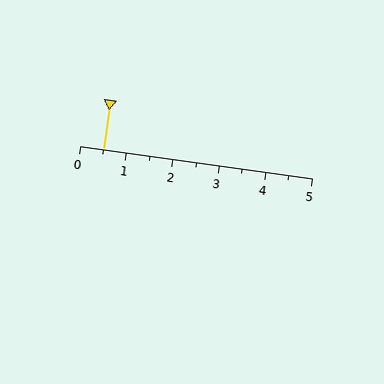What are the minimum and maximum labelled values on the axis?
The axis runs from 0 to 5.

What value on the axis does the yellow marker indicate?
The marker indicates approximately 0.5.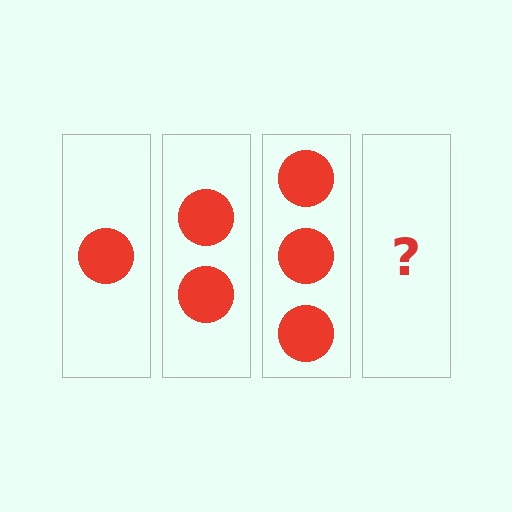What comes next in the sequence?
The next element should be 4 circles.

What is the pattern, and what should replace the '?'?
The pattern is that each step adds one more circle. The '?' should be 4 circles.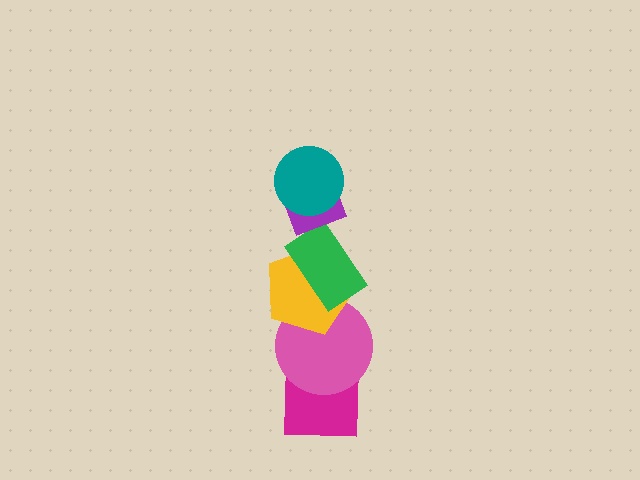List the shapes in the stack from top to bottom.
From top to bottom: the teal circle, the purple diamond, the green rectangle, the yellow pentagon, the pink circle, the magenta square.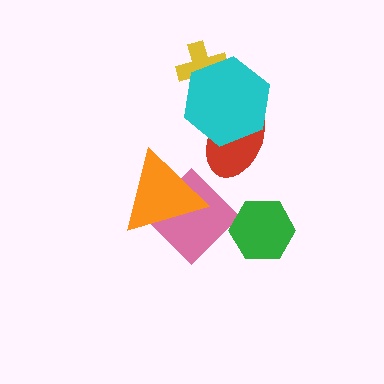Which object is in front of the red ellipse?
The cyan hexagon is in front of the red ellipse.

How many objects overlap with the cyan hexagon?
2 objects overlap with the cyan hexagon.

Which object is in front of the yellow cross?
The cyan hexagon is in front of the yellow cross.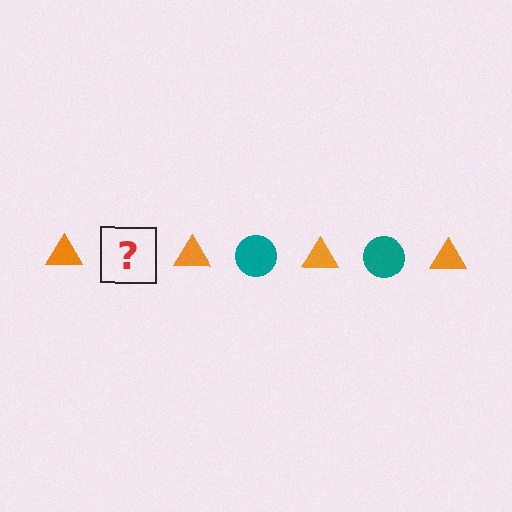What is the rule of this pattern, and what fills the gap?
The rule is that the pattern alternates between orange triangle and teal circle. The gap should be filled with a teal circle.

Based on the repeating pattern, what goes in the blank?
The blank should be a teal circle.